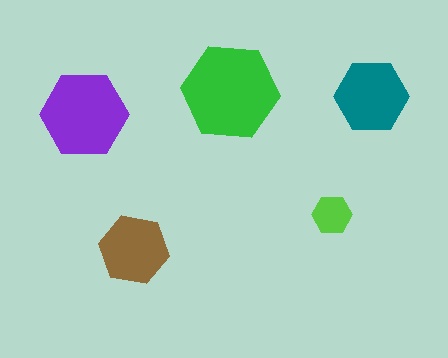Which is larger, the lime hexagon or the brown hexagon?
The brown one.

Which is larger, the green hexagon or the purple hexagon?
The green one.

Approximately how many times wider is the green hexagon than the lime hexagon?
About 2.5 times wider.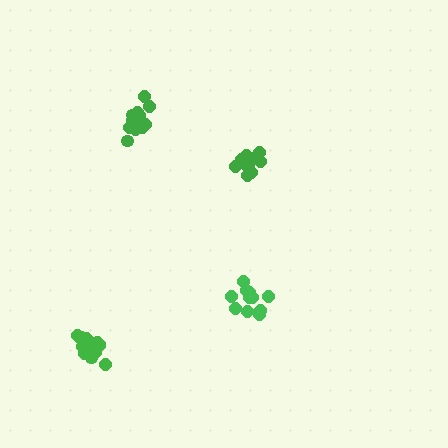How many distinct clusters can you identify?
There are 4 distinct clusters.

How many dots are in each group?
Group 1: 11 dots, Group 2: 17 dots, Group 3: 14 dots, Group 4: 11 dots (53 total).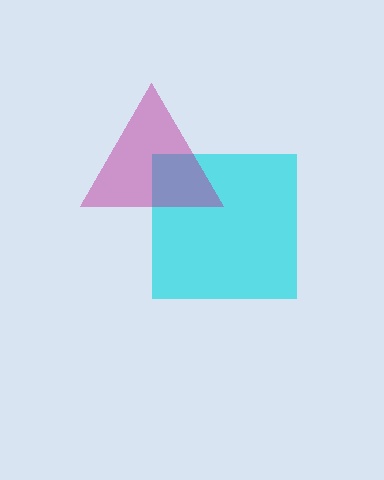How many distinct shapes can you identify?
There are 2 distinct shapes: a cyan square, a magenta triangle.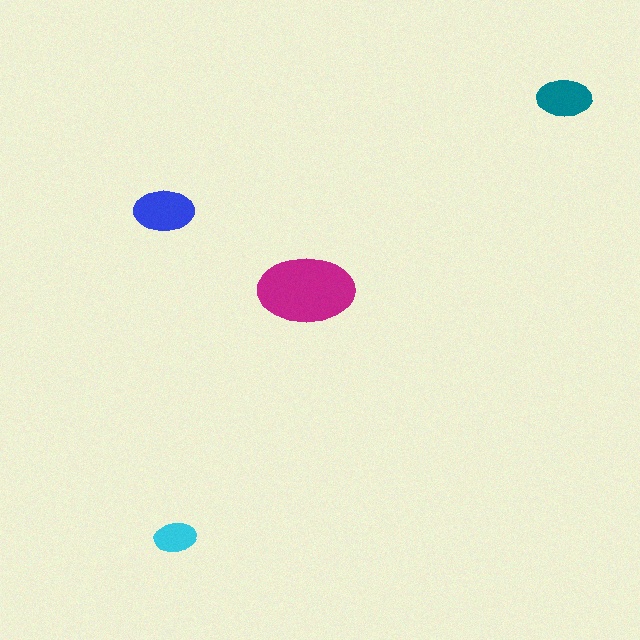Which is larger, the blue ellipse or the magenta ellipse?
The magenta one.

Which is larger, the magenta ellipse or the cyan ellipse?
The magenta one.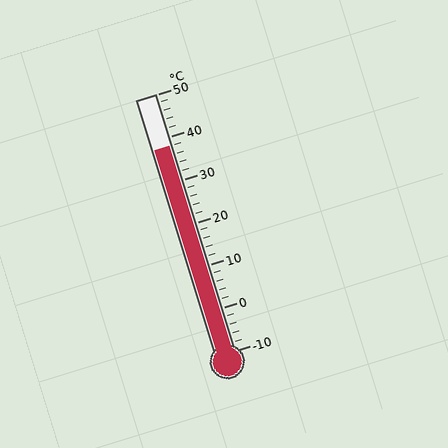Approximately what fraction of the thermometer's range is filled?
The thermometer is filled to approximately 80% of its range.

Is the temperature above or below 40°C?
The temperature is below 40°C.